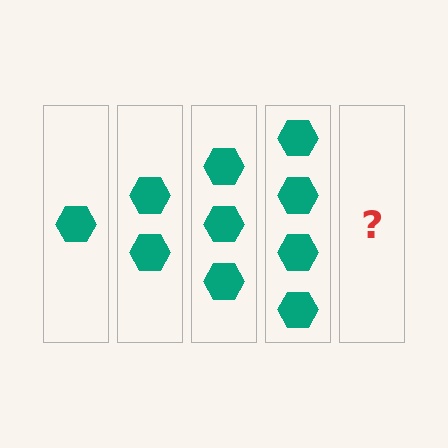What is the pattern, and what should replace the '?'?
The pattern is that each step adds one more hexagon. The '?' should be 5 hexagons.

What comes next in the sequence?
The next element should be 5 hexagons.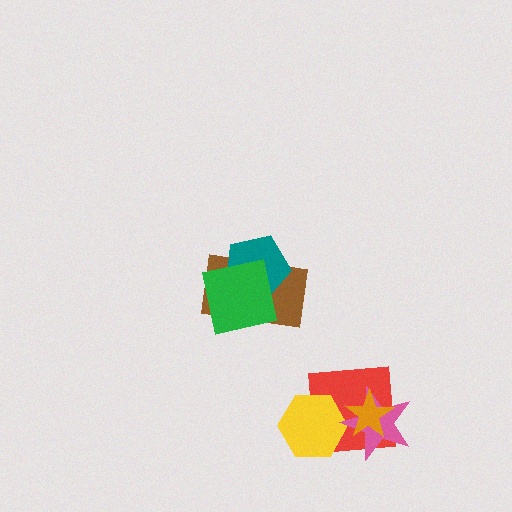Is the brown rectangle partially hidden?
Yes, it is partially covered by another shape.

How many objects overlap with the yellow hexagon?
2 objects overlap with the yellow hexagon.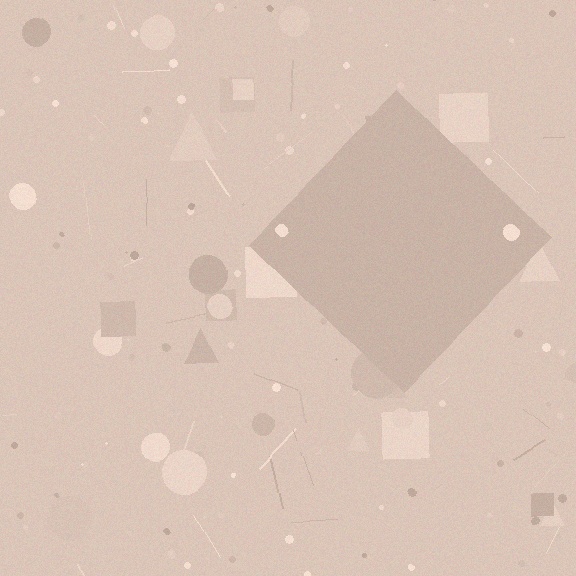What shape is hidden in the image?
A diamond is hidden in the image.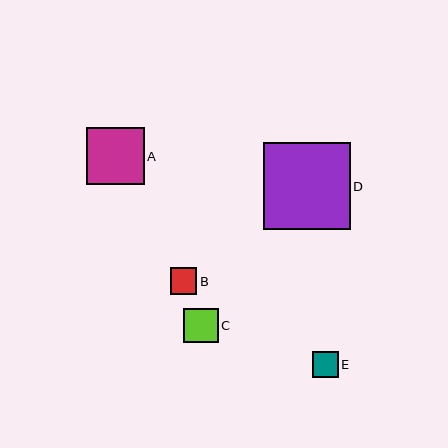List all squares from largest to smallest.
From largest to smallest: D, A, C, E, B.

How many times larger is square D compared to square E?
Square D is approximately 3.3 times the size of square E.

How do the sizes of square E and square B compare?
Square E and square B are approximately the same size.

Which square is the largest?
Square D is the largest with a size of approximately 87 pixels.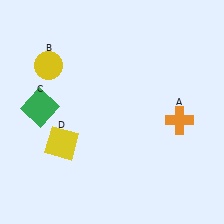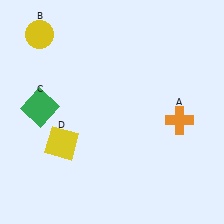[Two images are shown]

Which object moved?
The yellow circle (B) moved up.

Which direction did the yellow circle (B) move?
The yellow circle (B) moved up.